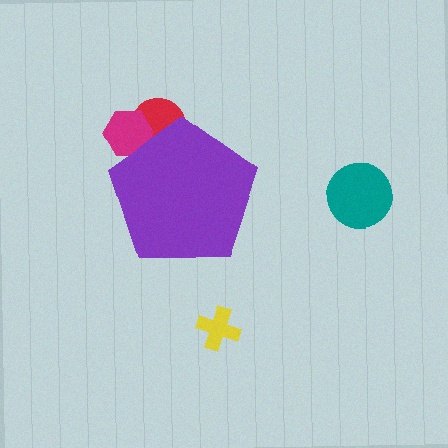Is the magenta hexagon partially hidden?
Yes, the magenta hexagon is partially hidden behind the purple pentagon.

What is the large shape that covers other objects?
A purple pentagon.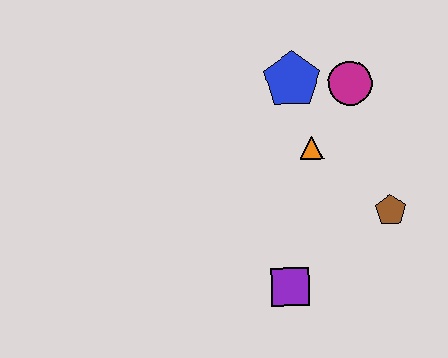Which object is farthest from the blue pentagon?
The purple square is farthest from the blue pentagon.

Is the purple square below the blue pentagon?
Yes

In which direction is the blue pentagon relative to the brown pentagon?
The blue pentagon is above the brown pentagon.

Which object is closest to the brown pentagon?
The orange triangle is closest to the brown pentagon.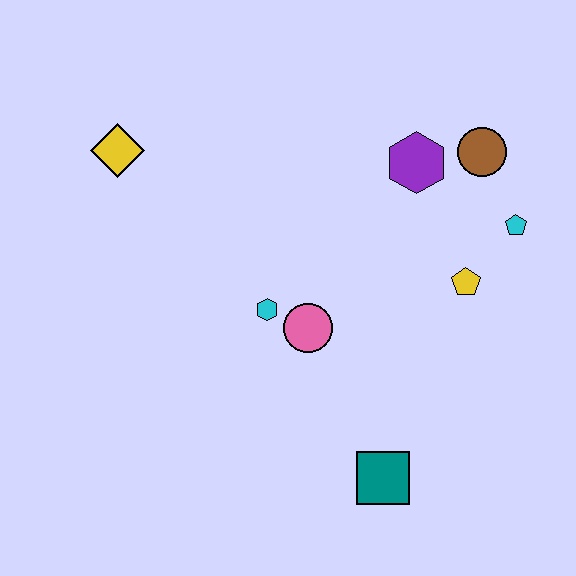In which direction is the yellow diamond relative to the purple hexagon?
The yellow diamond is to the left of the purple hexagon.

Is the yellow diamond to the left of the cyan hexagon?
Yes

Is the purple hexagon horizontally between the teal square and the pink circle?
No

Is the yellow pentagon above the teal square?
Yes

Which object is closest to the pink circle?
The cyan hexagon is closest to the pink circle.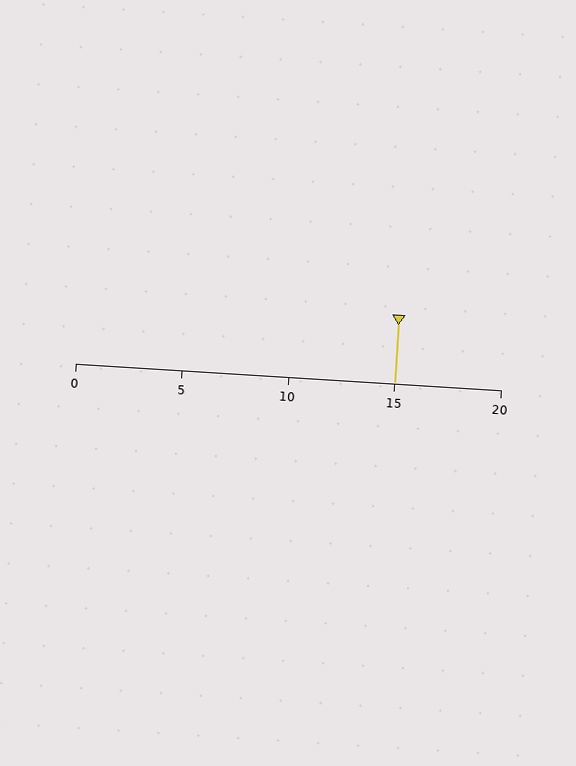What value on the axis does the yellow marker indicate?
The marker indicates approximately 15.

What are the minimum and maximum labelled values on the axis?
The axis runs from 0 to 20.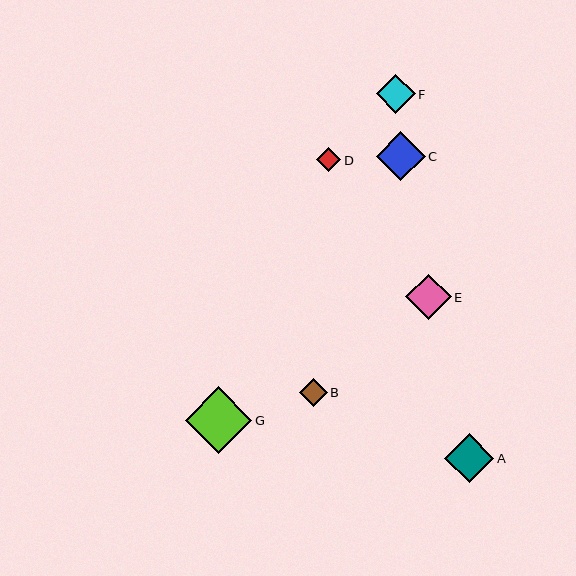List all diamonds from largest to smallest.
From largest to smallest: G, A, C, E, F, B, D.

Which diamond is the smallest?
Diamond D is the smallest with a size of approximately 24 pixels.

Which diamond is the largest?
Diamond G is the largest with a size of approximately 66 pixels.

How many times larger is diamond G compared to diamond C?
Diamond G is approximately 1.4 times the size of diamond C.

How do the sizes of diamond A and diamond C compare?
Diamond A and diamond C are approximately the same size.